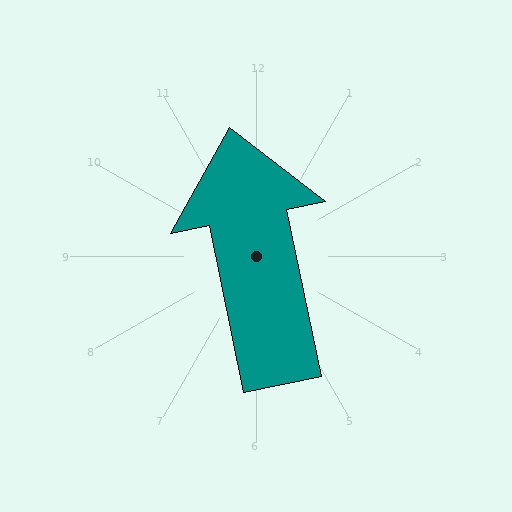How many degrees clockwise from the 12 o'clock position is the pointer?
Approximately 348 degrees.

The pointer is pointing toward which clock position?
Roughly 12 o'clock.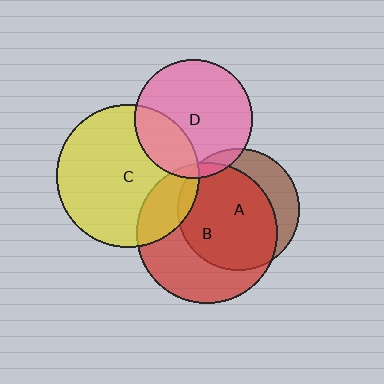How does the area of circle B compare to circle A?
Approximately 1.3 times.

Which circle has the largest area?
Circle C (yellow).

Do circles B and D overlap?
Yes.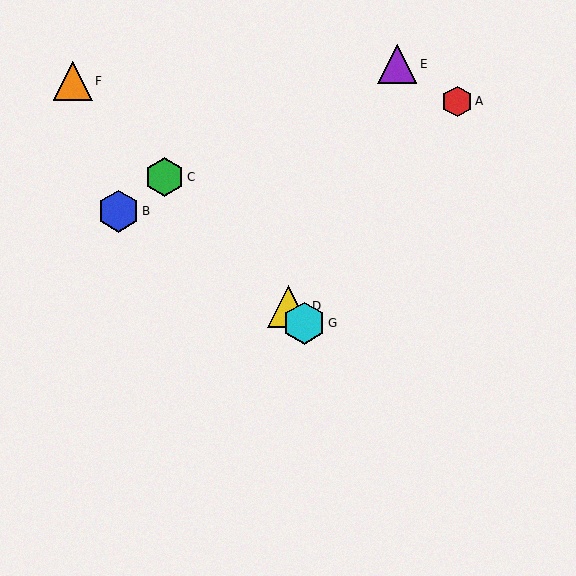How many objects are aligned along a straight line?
4 objects (C, D, F, G) are aligned along a straight line.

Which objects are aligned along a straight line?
Objects C, D, F, G are aligned along a straight line.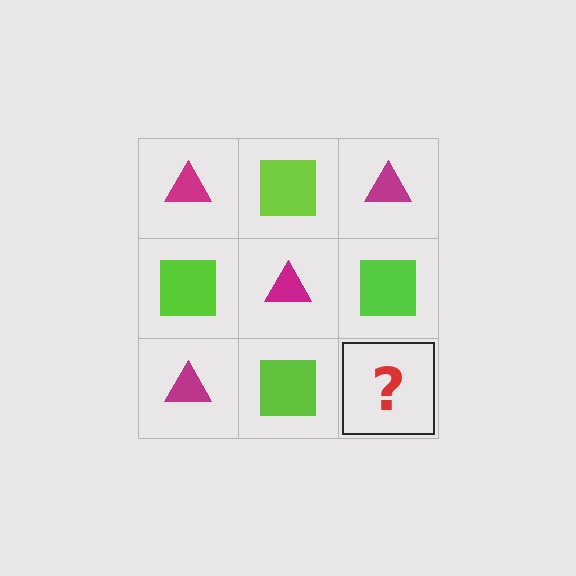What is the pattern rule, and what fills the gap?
The rule is that it alternates magenta triangle and lime square in a checkerboard pattern. The gap should be filled with a magenta triangle.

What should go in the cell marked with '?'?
The missing cell should contain a magenta triangle.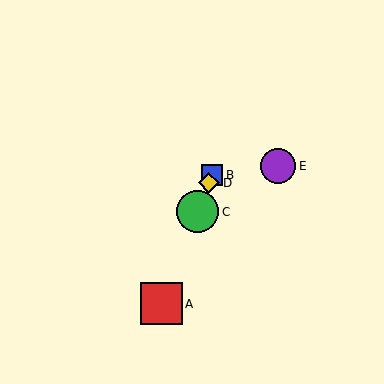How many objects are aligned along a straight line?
4 objects (A, B, C, D) are aligned along a straight line.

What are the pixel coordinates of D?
Object D is at (209, 183).